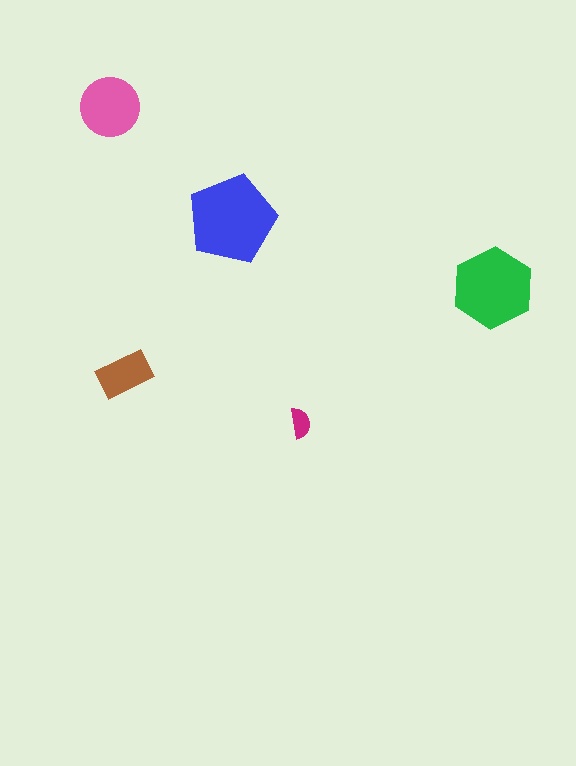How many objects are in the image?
There are 5 objects in the image.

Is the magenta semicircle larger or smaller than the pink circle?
Smaller.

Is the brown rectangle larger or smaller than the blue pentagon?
Smaller.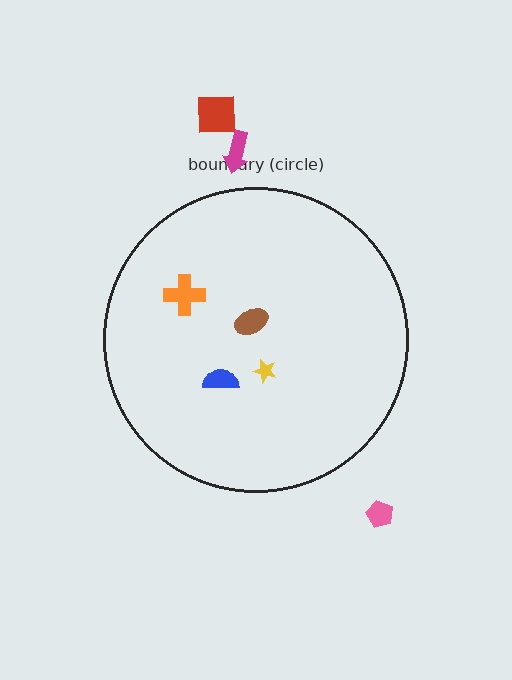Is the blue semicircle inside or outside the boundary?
Inside.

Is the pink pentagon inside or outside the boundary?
Outside.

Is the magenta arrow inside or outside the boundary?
Outside.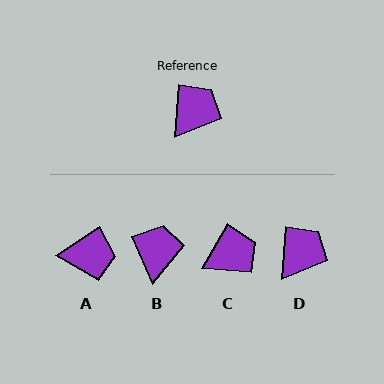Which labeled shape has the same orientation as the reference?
D.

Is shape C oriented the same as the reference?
No, it is off by about 26 degrees.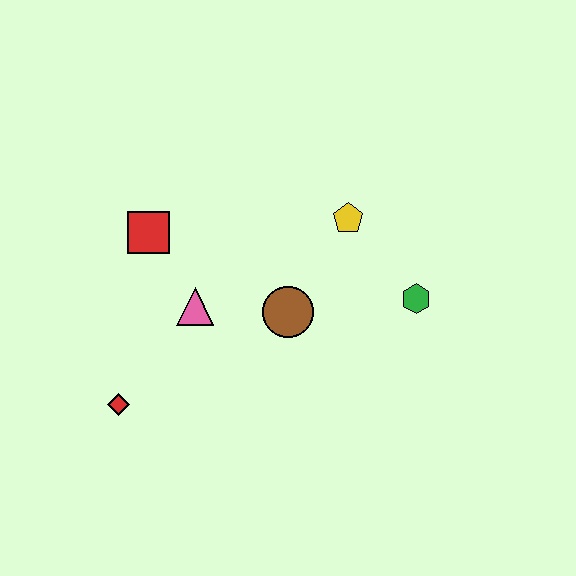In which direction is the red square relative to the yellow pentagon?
The red square is to the left of the yellow pentagon.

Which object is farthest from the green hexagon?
The red diamond is farthest from the green hexagon.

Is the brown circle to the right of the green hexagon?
No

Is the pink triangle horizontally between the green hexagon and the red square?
Yes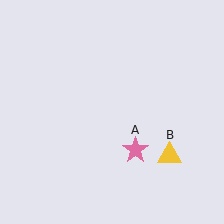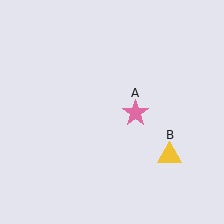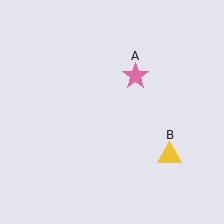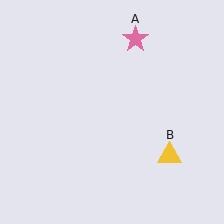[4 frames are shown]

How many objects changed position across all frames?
1 object changed position: pink star (object A).